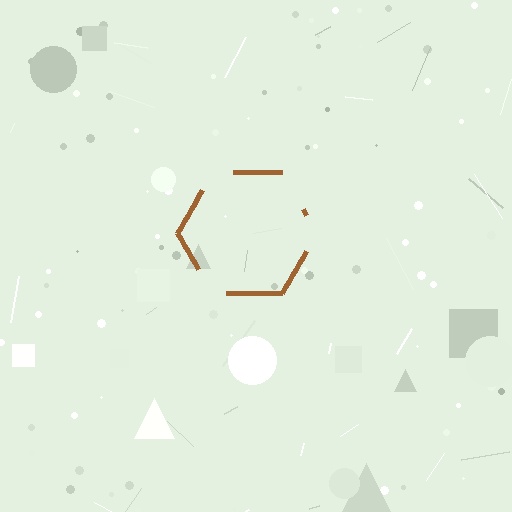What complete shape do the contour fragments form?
The contour fragments form a hexagon.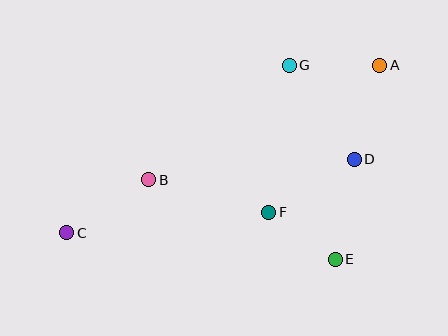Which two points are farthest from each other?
Points A and C are farthest from each other.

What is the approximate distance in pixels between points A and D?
The distance between A and D is approximately 97 pixels.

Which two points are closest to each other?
Points E and F are closest to each other.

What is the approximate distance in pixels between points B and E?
The distance between B and E is approximately 203 pixels.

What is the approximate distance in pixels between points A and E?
The distance between A and E is approximately 199 pixels.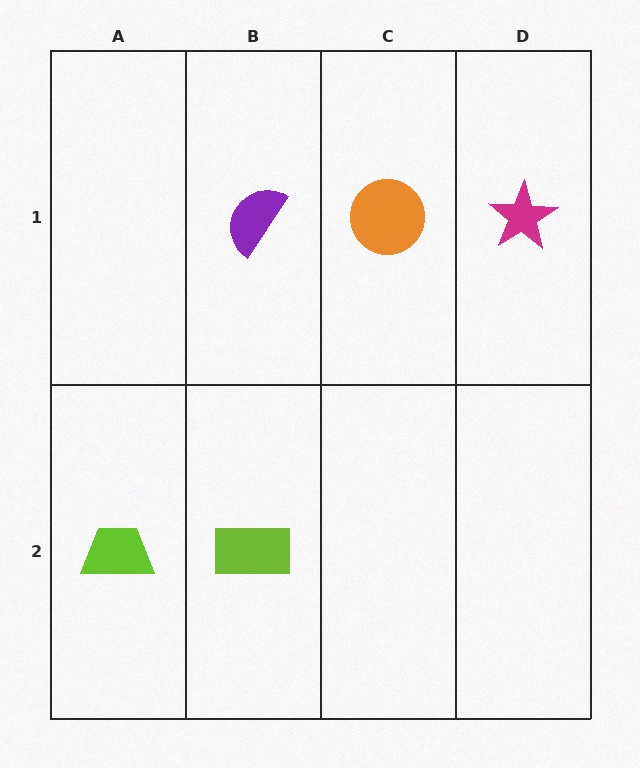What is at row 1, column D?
A magenta star.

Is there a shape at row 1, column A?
No, that cell is empty.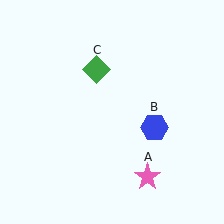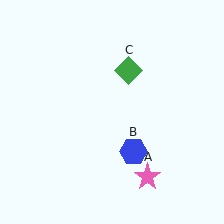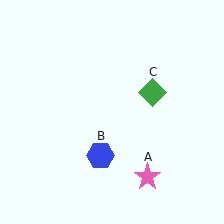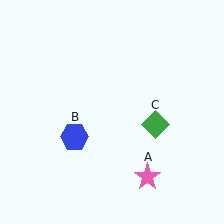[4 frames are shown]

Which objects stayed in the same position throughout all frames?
Pink star (object A) remained stationary.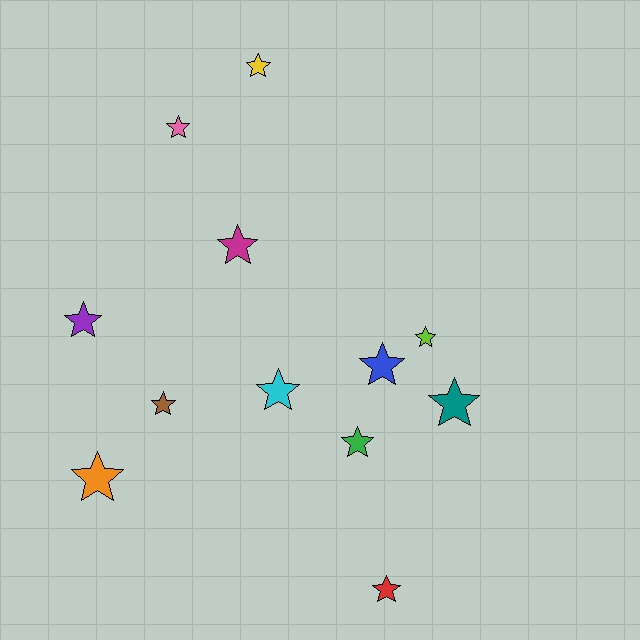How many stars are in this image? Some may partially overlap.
There are 12 stars.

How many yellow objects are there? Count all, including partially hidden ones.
There is 1 yellow object.